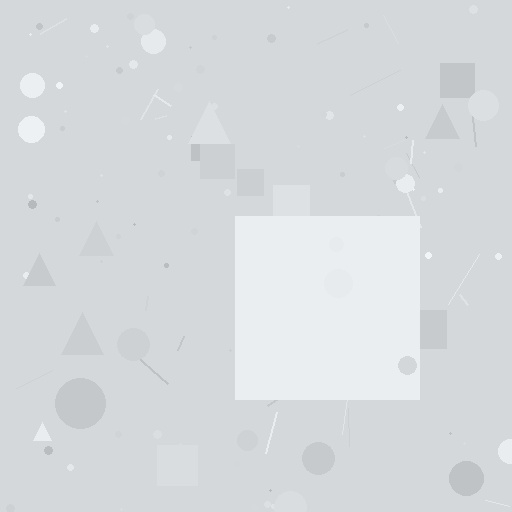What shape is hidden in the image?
A square is hidden in the image.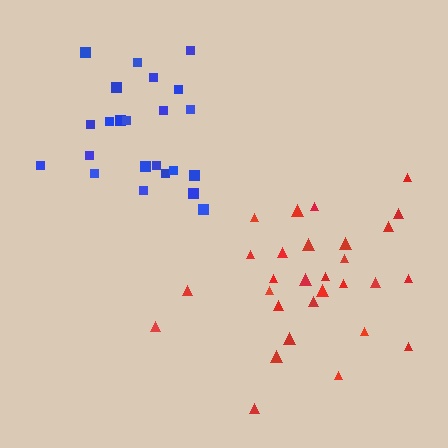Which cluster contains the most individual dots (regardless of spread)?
Red (29).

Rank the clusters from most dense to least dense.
blue, red.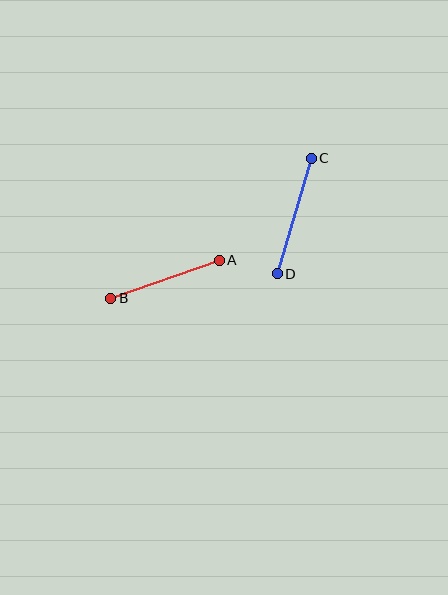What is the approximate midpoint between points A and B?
The midpoint is at approximately (165, 279) pixels.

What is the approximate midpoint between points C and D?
The midpoint is at approximately (294, 216) pixels.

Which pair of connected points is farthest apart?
Points C and D are farthest apart.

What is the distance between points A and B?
The distance is approximately 115 pixels.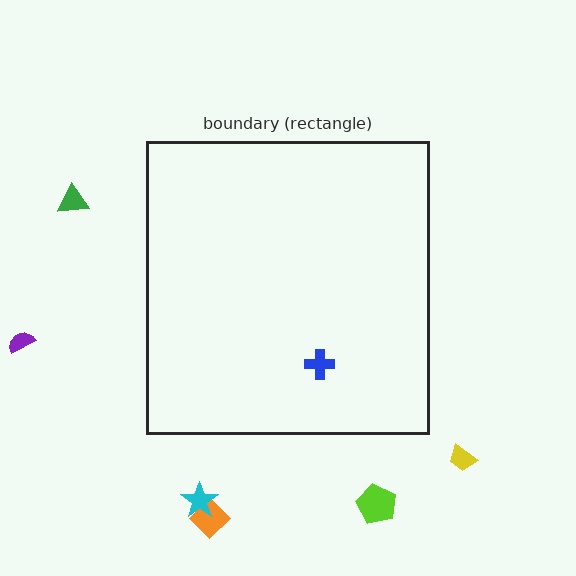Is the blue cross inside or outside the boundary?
Inside.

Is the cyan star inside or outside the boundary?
Outside.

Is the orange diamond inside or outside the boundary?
Outside.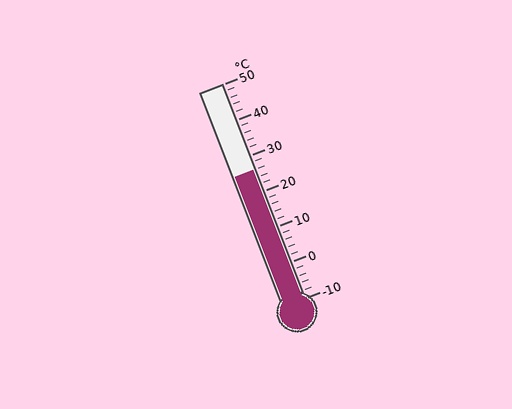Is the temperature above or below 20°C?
The temperature is above 20°C.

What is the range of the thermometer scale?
The thermometer scale ranges from -10°C to 50°C.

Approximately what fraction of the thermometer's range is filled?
The thermometer is filled to approximately 60% of its range.